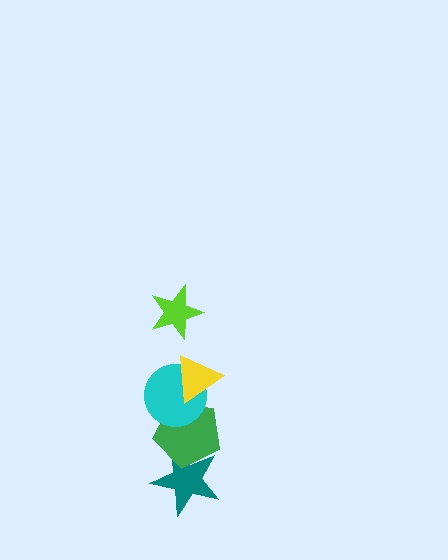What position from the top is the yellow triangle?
The yellow triangle is 2nd from the top.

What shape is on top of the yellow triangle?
The lime star is on top of the yellow triangle.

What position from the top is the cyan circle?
The cyan circle is 3rd from the top.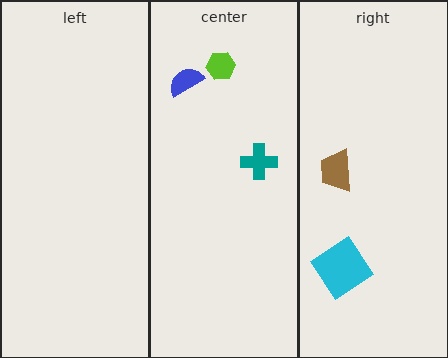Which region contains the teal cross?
The center region.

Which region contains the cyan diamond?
The right region.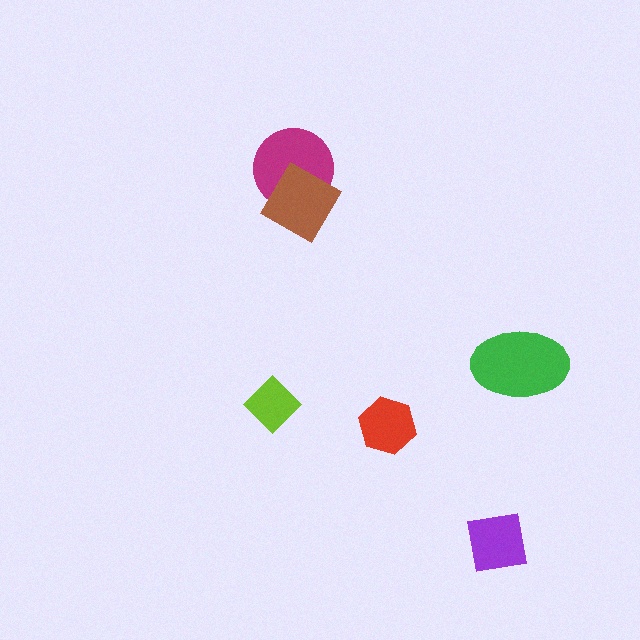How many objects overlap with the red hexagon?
0 objects overlap with the red hexagon.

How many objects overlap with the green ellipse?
0 objects overlap with the green ellipse.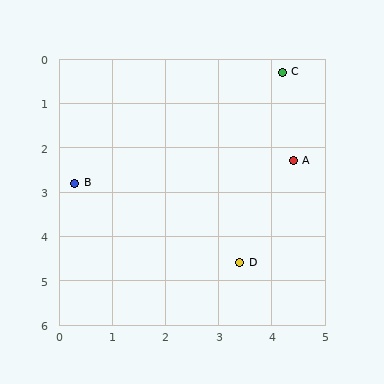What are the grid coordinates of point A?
Point A is at approximately (4.4, 2.3).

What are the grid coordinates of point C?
Point C is at approximately (4.2, 0.3).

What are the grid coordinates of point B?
Point B is at approximately (0.3, 2.8).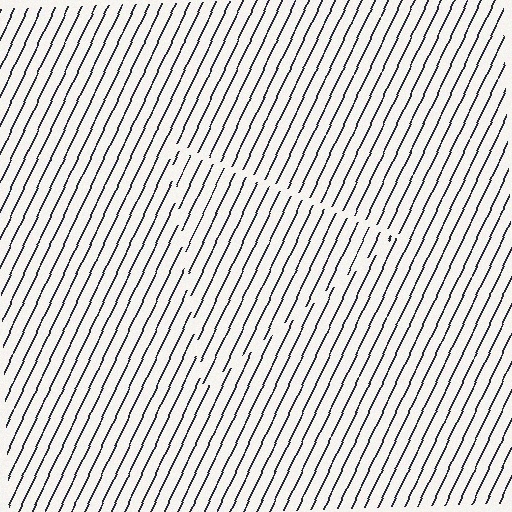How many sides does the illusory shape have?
3 sides — the line-ends trace a triangle.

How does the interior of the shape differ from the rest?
The interior of the shape contains the same grating, shifted by half a period — the contour is defined by the phase discontinuity where line-ends from the inner and outer gratings abut.